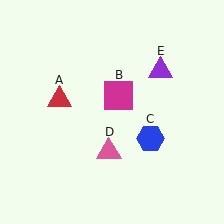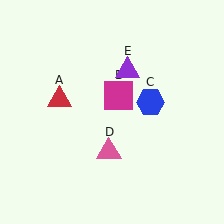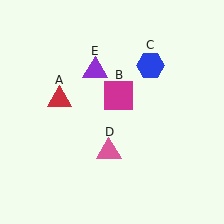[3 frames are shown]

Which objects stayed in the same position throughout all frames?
Red triangle (object A) and magenta square (object B) and pink triangle (object D) remained stationary.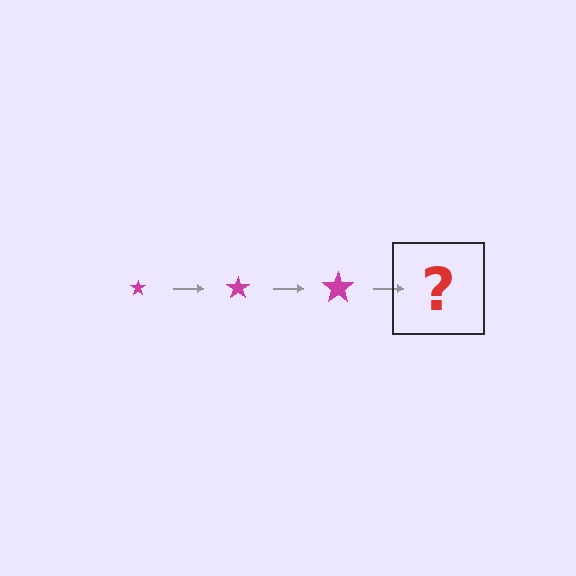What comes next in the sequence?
The next element should be a magenta star, larger than the previous one.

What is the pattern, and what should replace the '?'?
The pattern is that the star gets progressively larger each step. The '?' should be a magenta star, larger than the previous one.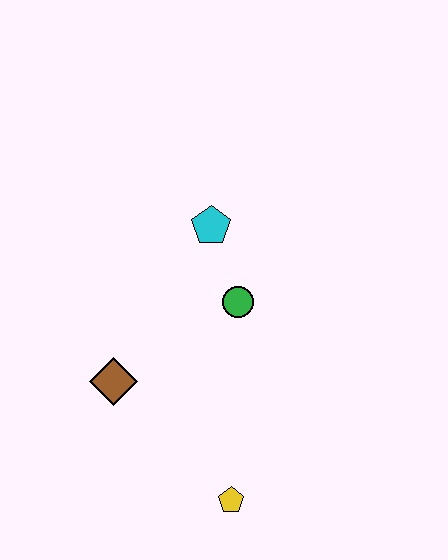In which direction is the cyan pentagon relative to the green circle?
The cyan pentagon is above the green circle.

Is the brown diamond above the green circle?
No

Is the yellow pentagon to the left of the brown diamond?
No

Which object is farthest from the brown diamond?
The cyan pentagon is farthest from the brown diamond.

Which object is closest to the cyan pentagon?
The green circle is closest to the cyan pentagon.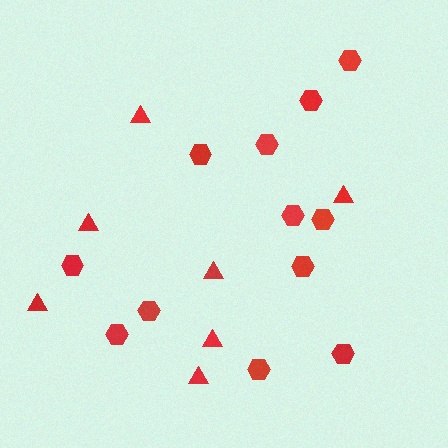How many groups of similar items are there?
There are 2 groups: one group of triangles (7) and one group of hexagons (12).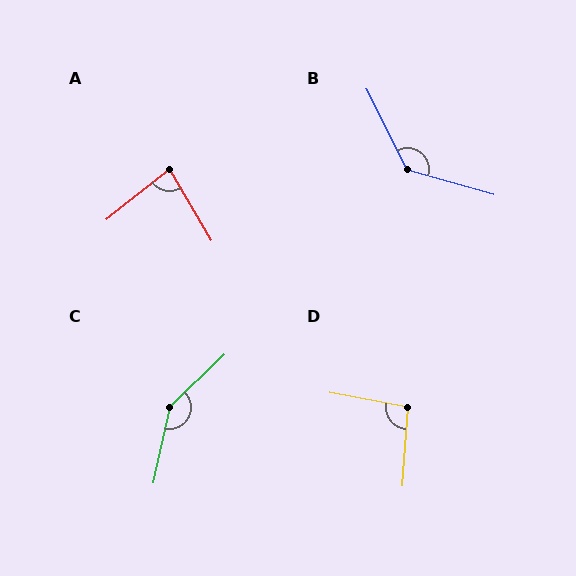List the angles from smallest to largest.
A (82°), D (96°), B (132°), C (147°).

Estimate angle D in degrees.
Approximately 96 degrees.